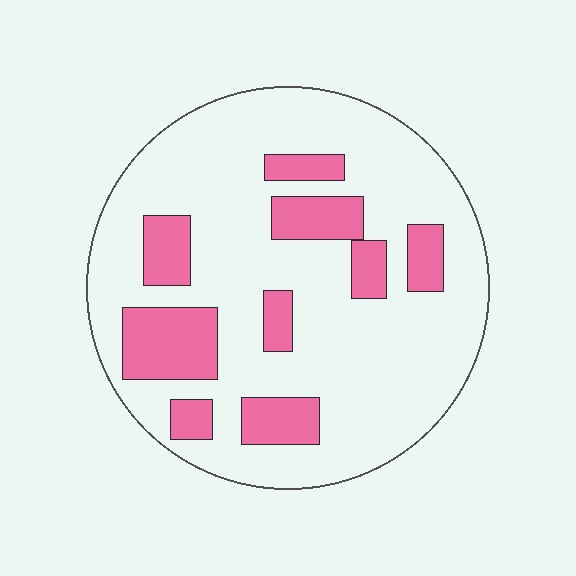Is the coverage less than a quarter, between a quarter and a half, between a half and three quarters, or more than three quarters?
Less than a quarter.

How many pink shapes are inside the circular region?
9.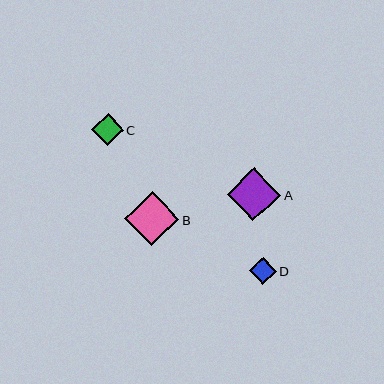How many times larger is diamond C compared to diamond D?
Diamond C is approximately 1.2 times the size of diamond D.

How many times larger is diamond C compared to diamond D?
Diamond C is approximately 1.2 times the size of diamond D.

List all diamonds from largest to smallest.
From largest to smallest: B, A, C, D.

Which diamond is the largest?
Diamond B is the largest with a size of approximately 54 pixels.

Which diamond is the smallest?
Diamond D is the smallest with a size of approximately 27 pixels.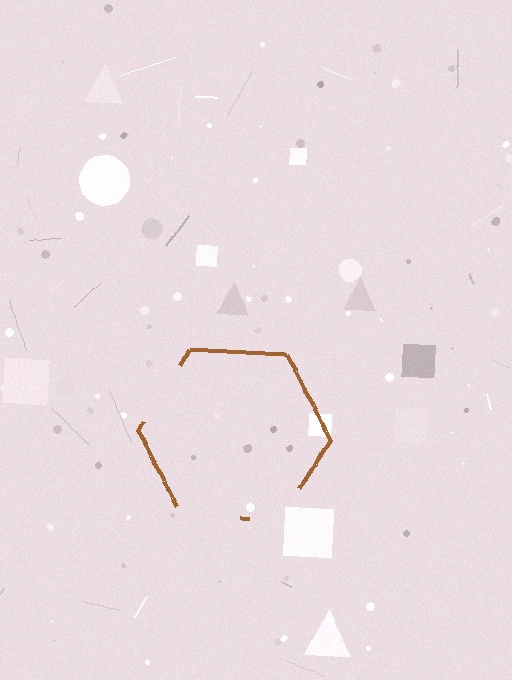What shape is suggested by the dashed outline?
The dashed outline suggests a hexagon.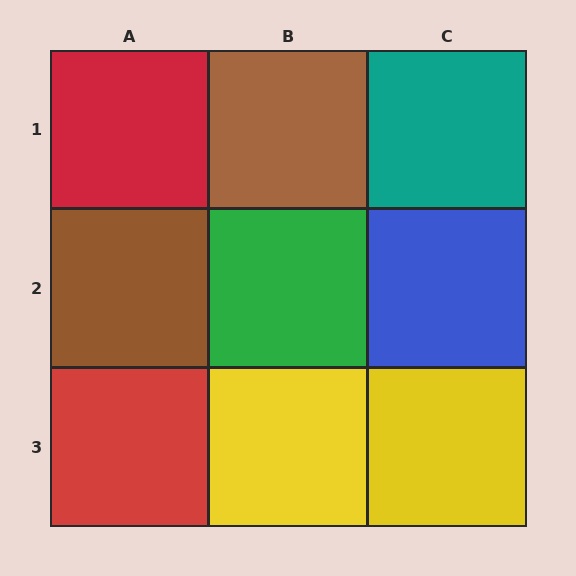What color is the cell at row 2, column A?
Brown.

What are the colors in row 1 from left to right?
Red, brown, teal.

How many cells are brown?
2 cells are brown.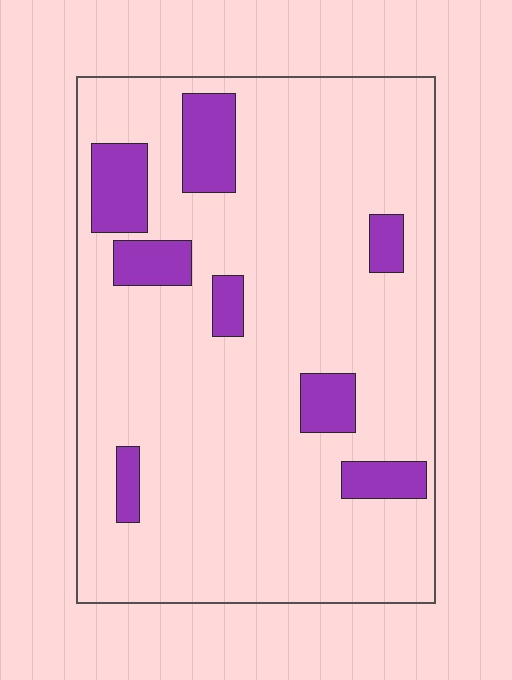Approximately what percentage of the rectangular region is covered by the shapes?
Approximately 15%.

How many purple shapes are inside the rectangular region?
8.